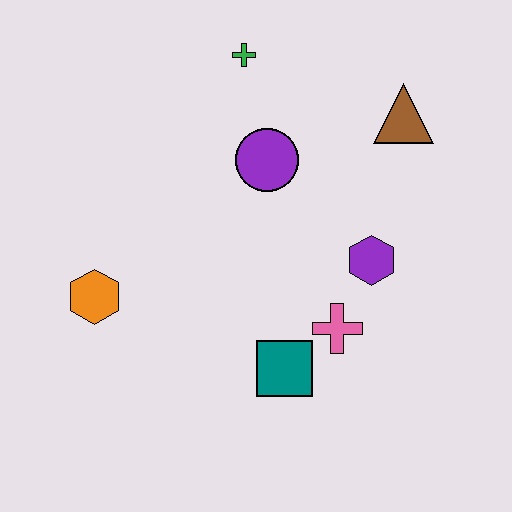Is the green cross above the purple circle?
Yes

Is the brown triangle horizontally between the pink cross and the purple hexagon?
No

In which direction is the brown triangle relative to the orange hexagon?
The brown triangle is to the right of the orange hexagon.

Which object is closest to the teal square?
The pink cross is closest to the teal square.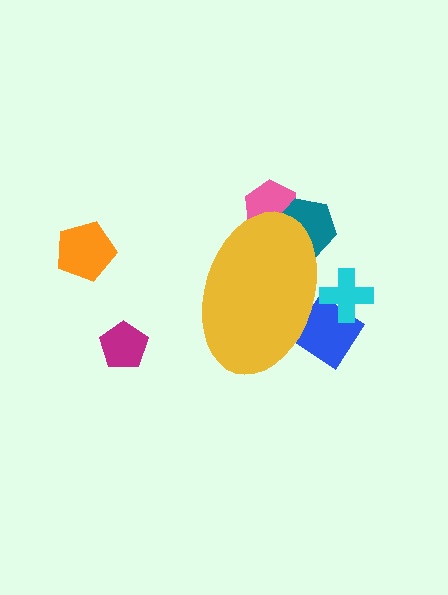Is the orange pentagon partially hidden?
No, the orange pentagon is fully visible.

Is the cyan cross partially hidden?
Yes, the cyan cross is partially hidden behind the yellow ellipse.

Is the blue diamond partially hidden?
Yes, the blue diamond is partially hidden behind the yellow ellipse.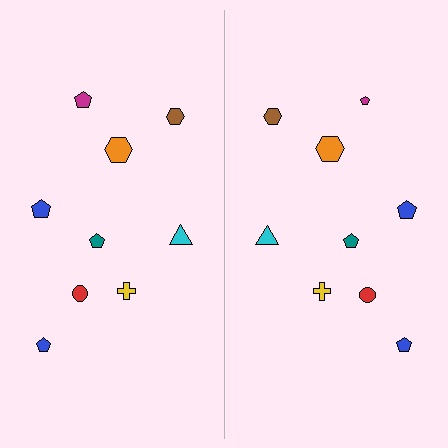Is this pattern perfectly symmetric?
No, the pattern is not perfectly symmetric. The magenta pentagon on the right side has a different size than its mirror counterpart.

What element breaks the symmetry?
The magenta pentagon on the right side has a different size than its mirror counterpart.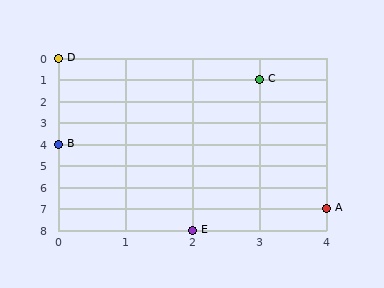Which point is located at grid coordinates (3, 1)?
Point C is at (3, 1).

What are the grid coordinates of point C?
Point C is at grid coordinates (3, 1).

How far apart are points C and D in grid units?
Points C and D are 3 columns and 1 row apart (about 3.2 grid units diagonally).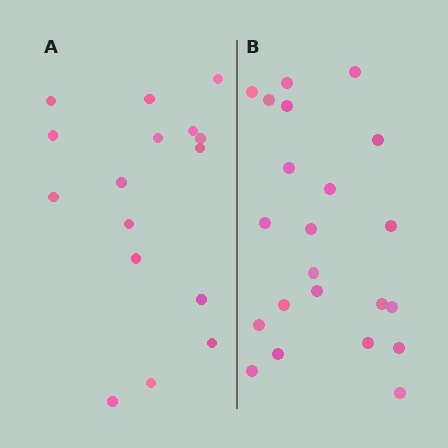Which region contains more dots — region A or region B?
Region B (the right region) has more dots.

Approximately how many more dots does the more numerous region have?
Region B has about 6 more dots than region A.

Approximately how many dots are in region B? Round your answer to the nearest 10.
About 20 dots. (The exact count is 22, which rounds to 20.)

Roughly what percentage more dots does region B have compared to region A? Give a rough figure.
About 40% more.